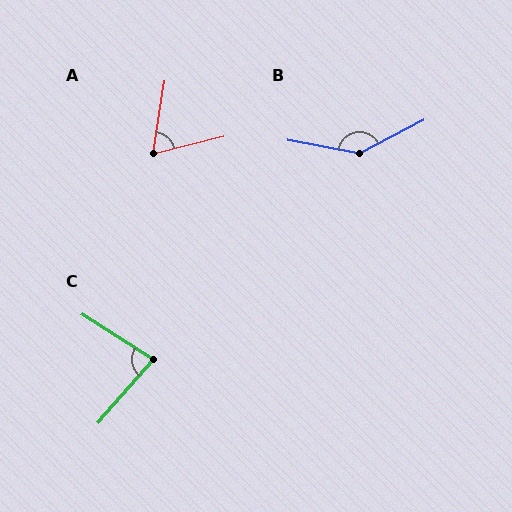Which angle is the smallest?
A, at approximately 67 degrees.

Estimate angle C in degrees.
Approximately 81 degrees.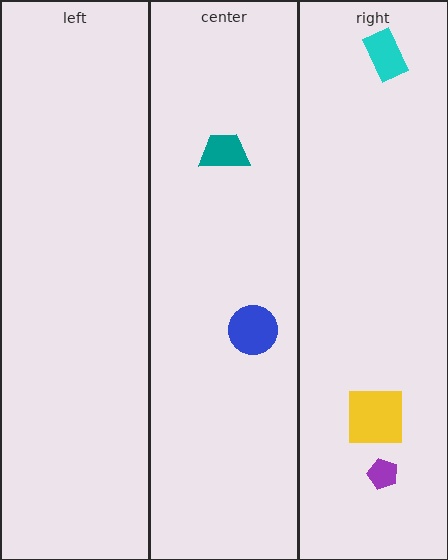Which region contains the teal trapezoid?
The center region.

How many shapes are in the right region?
3.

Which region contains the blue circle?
The center region.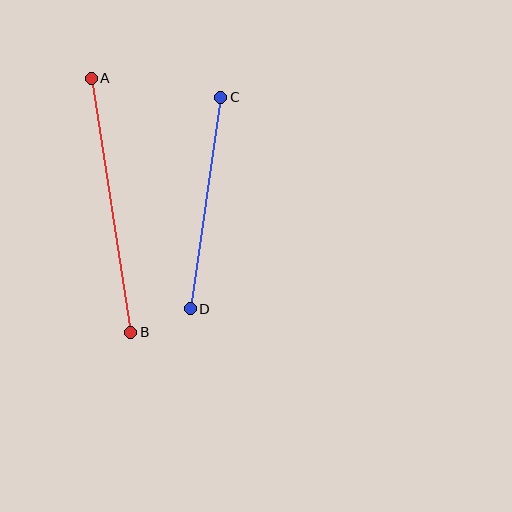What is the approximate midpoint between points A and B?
The midpoint is at approximately (111, 205) pixels.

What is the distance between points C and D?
The distance is approximately 214 pixels.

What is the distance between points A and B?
The distance is approximately 257 pixels.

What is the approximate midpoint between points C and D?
The midpoint is at approximately (205, 203) pixels.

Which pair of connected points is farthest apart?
Points A and B are farthest apart.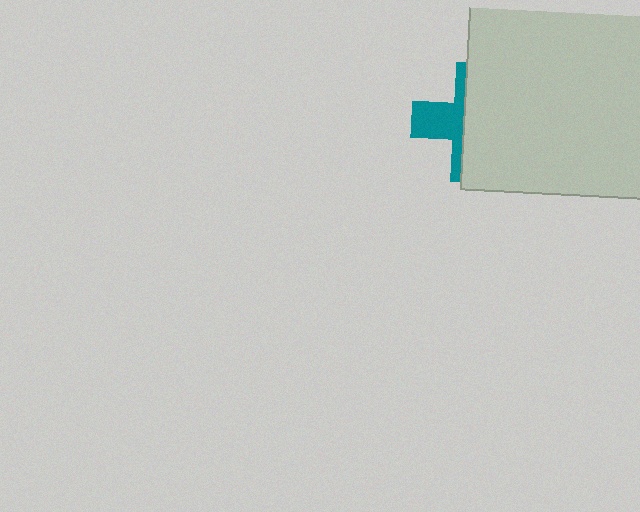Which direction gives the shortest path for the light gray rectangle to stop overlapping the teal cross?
Moving right gives the shortest separation.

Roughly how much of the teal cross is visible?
A small part of it is visible (roughly 37%).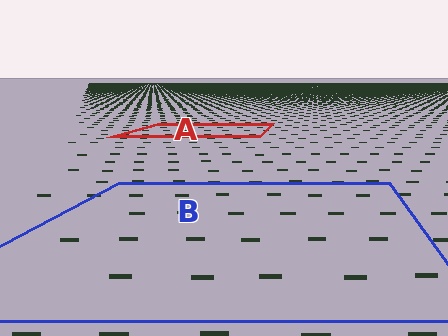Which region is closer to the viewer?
Region B is closer. The texture elements there are larger and more spread out.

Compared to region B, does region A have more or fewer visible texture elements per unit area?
Region A has more texture elements per unit area — they are packed more densely because it is farther away.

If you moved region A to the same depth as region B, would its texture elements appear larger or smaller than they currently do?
They would appear larger. At a closer depth, the same texture elements are projected at a bigger on-screen size.